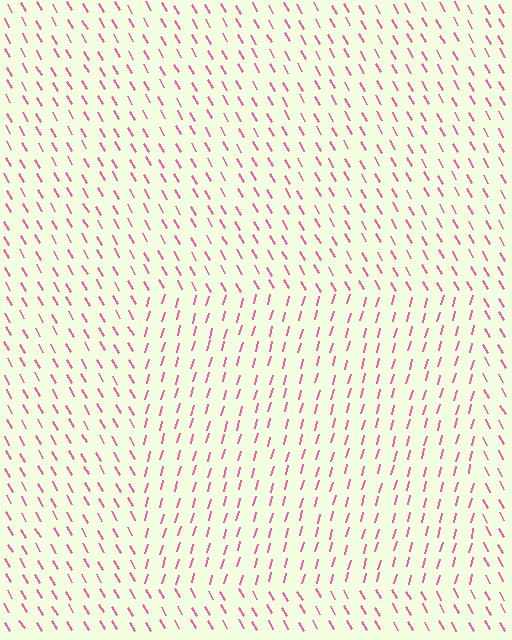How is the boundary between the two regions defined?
The boundary is defined purely by a change in line orientation (approximately 45 degrees difference). All lines are the same color and thickness.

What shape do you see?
I see a rectangle.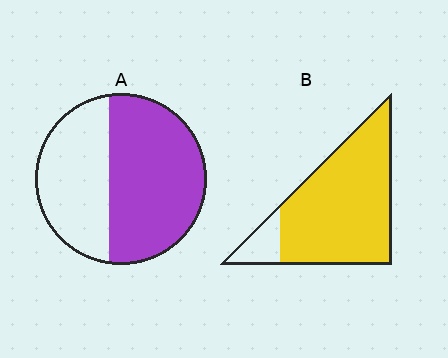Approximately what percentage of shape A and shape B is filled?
A is approximately 60% and B is approximately 90%.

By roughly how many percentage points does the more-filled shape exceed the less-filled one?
By roughly 30 percentage points (B over A).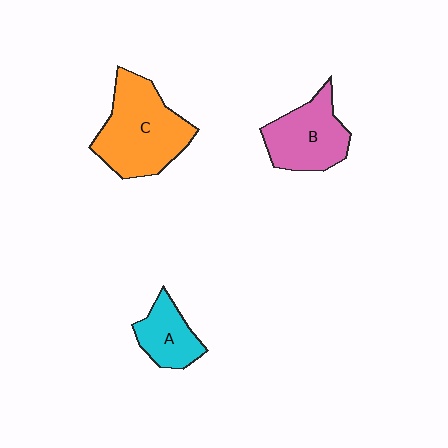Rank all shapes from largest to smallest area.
From largest to smallest: C (orange), B (pink), A (cyan).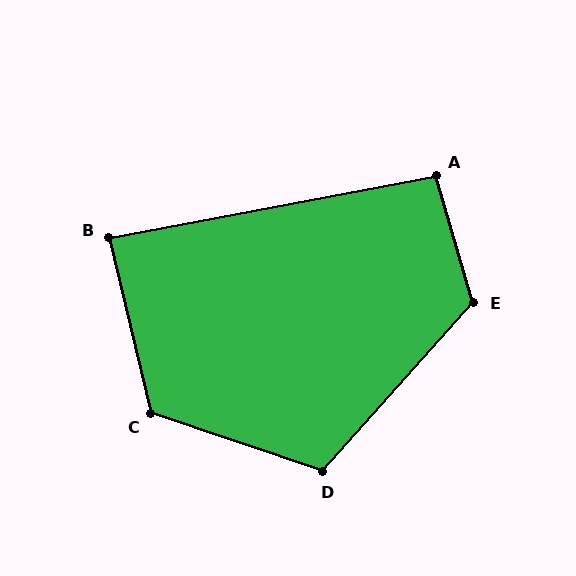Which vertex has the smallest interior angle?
B, at approximately 87 degrees.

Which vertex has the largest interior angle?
E, at approximately 122 degrees.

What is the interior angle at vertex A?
Approximately 96 degrees (obtuse).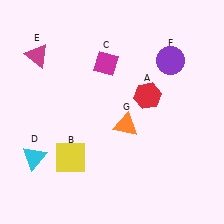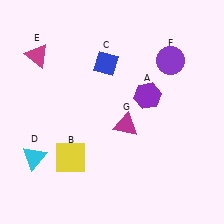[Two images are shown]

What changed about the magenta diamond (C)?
In Image 1, C is magenta. In Image 2, it changed to blue.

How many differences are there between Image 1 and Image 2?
There are 3 differences between the two images.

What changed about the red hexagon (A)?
In Image 1, A is red. In Image 2, it changed to purple.